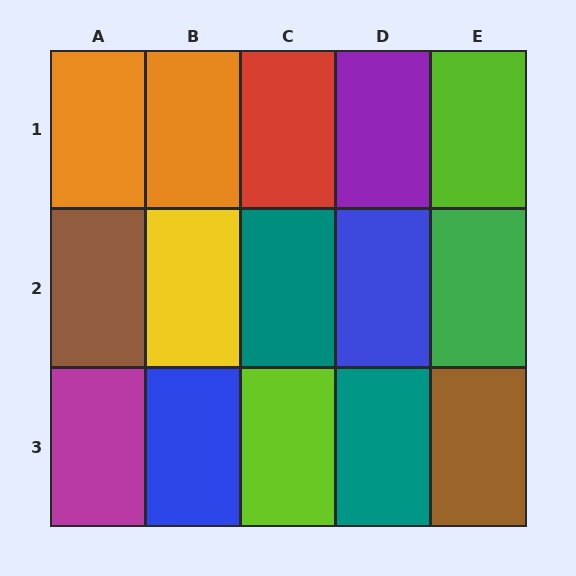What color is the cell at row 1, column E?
Lime.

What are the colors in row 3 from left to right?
Magenta, blue, lime, teal, brown.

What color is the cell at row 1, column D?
Purple.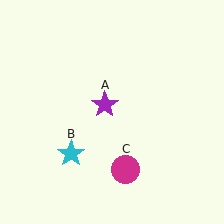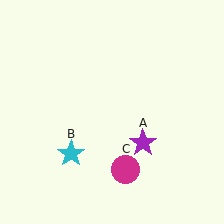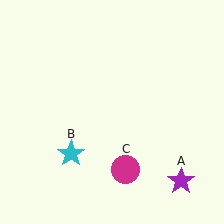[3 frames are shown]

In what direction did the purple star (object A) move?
The purple star (object A) moved down and to the right.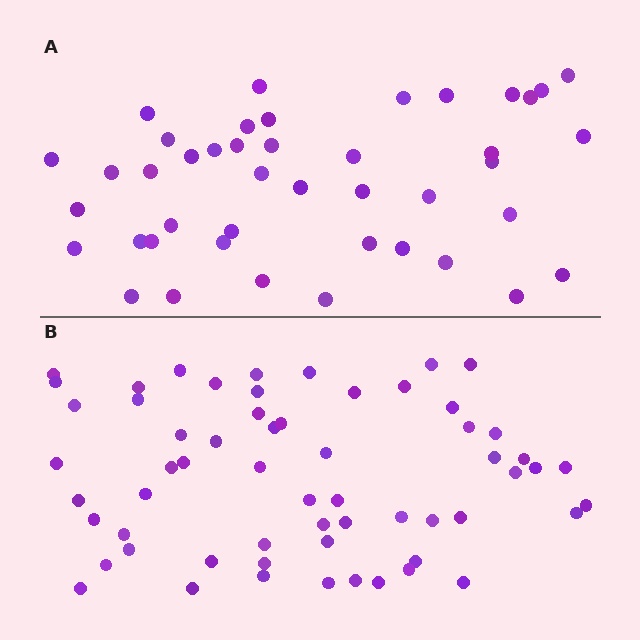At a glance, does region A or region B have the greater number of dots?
Region B (the bottom region) has more dots.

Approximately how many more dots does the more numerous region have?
Region B has approximately 15 more dots than region A.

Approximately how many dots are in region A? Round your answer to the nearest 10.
About 40 dots. (The exact count is 43, which rounds to 40.)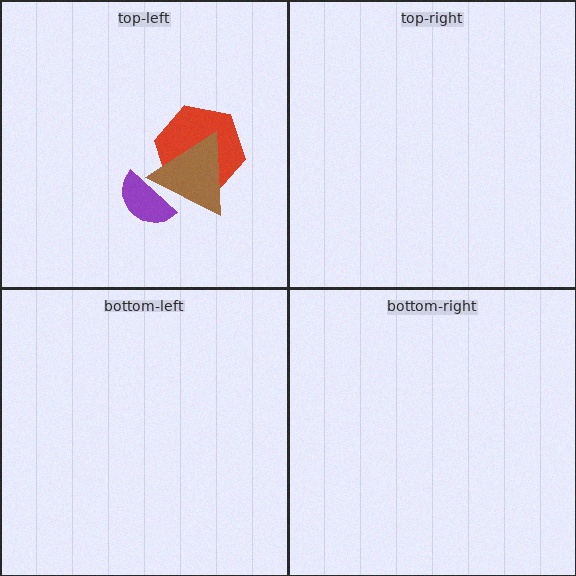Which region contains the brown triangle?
The top-left region.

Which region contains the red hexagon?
The top-left region.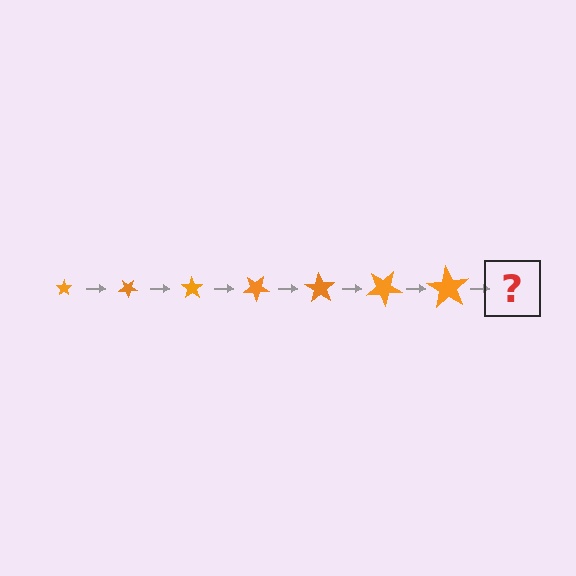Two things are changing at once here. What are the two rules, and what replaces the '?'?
The two rules are that the star grows larger each step and it rotates 35 degrees each step. The '?' should be a star, larger than the previous one and rotated 245 degrees from the start.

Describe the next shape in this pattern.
It should be a star, larger than the previous one and rotated 245 degrees from the start.